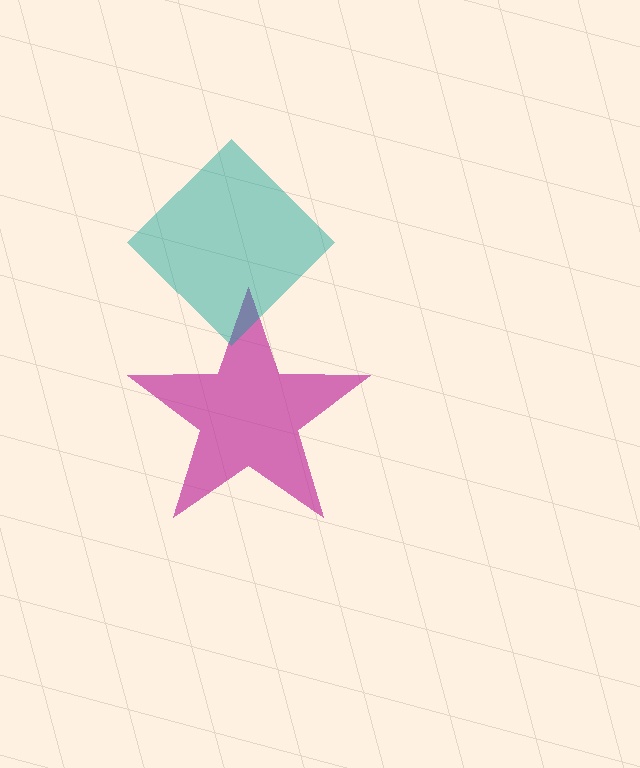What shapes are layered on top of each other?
The layered shapes are: a magenta star, a teal diamond.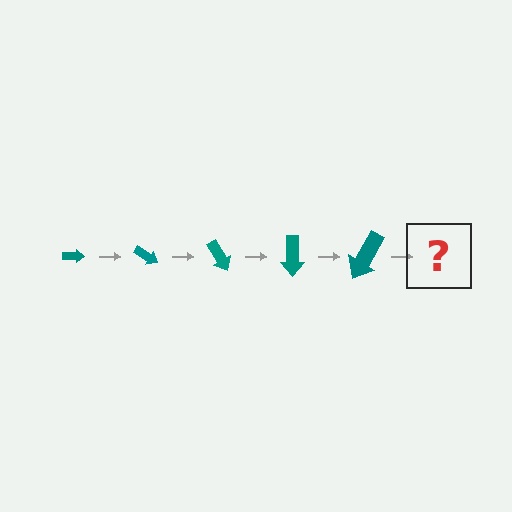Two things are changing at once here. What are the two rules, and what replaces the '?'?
The two rules are that the arrow grows larger each step and it rotates 30 degrees each step. The '?' should be an arrow, larger than the previous one and rotated 150 degrees from the start.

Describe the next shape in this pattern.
It should be an arrow, larger than the previous one and rotated 150 degrees from the start.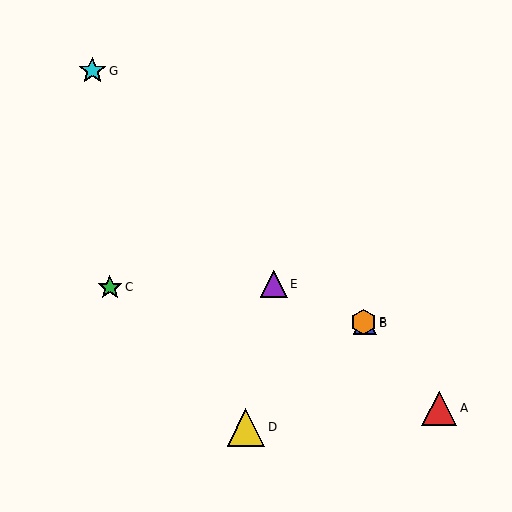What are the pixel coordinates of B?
Object B is at (365, 323).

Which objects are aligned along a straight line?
Objects B, E, F are aligned along a straight line.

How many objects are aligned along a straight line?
3 objects (B, E, F) are aligned along a straight line.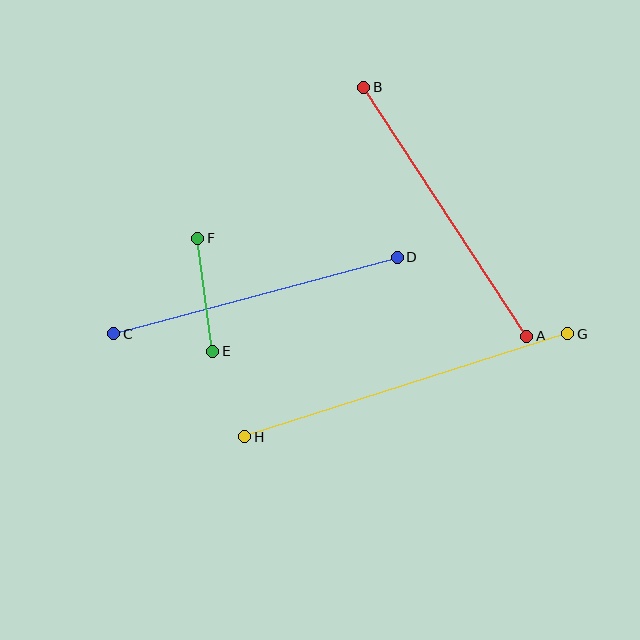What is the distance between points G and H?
The distance is approximately 339 pixels.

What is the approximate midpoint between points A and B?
The midpoint is at approximately (445, 212) pixels.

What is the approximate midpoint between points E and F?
The midpoint is at approximately (205, 295) pixels.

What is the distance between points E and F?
The distance is approximately 114 pixels.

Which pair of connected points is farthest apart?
Points G and H are farthest apart.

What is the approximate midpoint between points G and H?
The midpoint is at approximately (406, 385) pixels.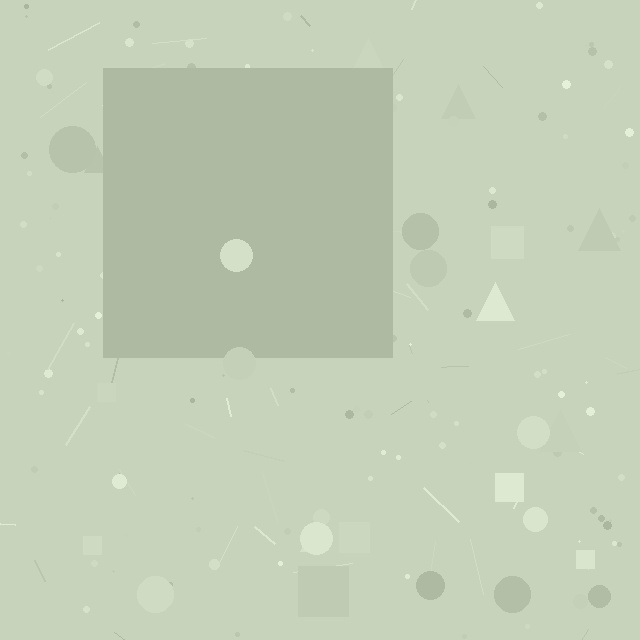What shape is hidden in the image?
A square is hidden in the image.